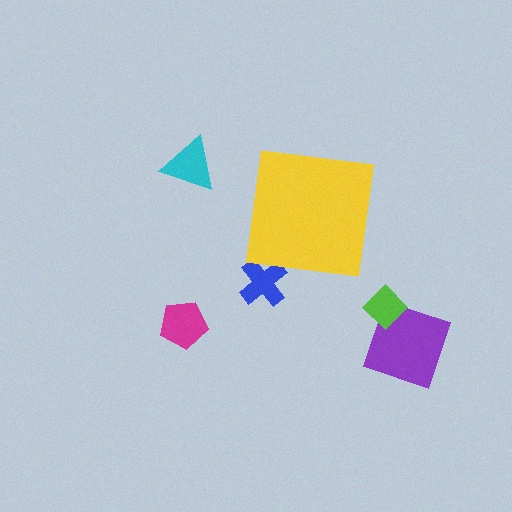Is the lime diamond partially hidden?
No, the lime diamond is fully visible.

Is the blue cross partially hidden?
Yes, the blue cross is partially hidden behind the yellow square.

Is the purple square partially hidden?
No, the purple square is fully visible.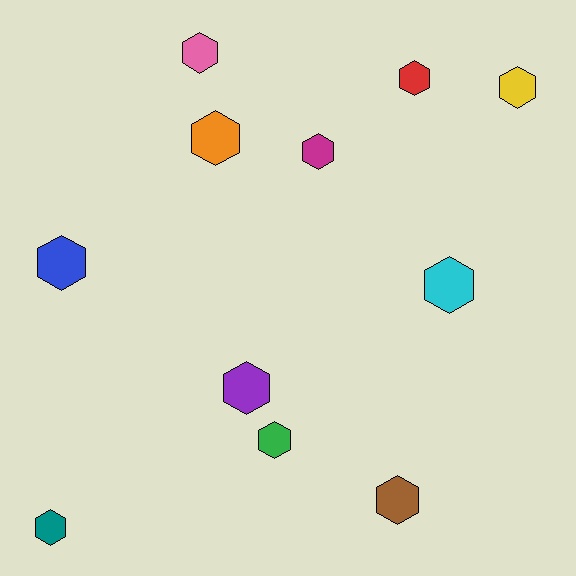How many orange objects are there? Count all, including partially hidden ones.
There is 1 orange object.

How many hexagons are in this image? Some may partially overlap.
There are 11 hexagons.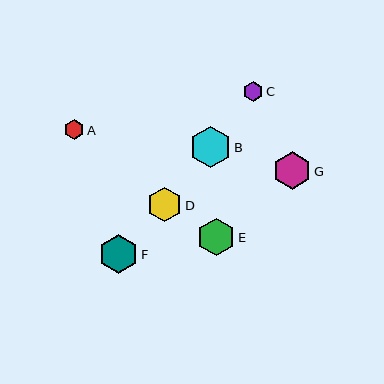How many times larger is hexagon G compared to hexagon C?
Hexagon G is approximately 1.9 times the size of hexagon C.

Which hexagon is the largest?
Hexagon B is the largest with a size of approximately 41 pixels.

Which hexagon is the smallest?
Hexagon C is the smallest with a size of approximately 20 pixels.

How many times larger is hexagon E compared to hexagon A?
Hexagon E is approximately 1.9 times the size of hexagon A.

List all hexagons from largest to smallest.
From largest to smallest: B, F, G, E, D, A, C.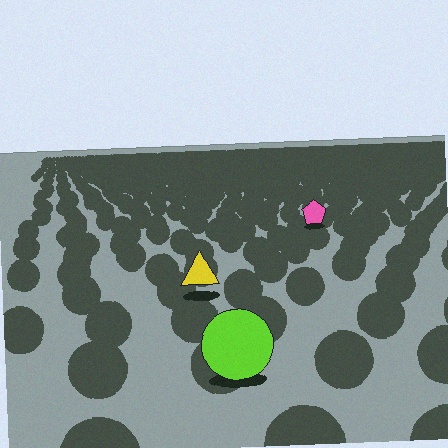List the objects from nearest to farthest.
From nearest to farthest: the lime circle, the yellow triangle, the pink pentagon.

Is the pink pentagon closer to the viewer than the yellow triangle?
No. The yellow triangle is closer — you can tell from the texture gradient: the ground texture is coarser near it.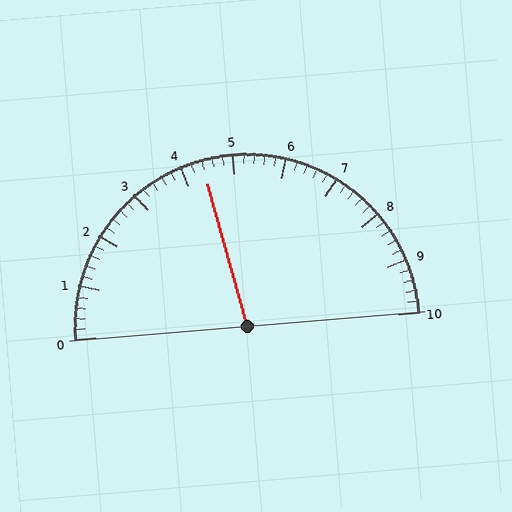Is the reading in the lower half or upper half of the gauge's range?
The reading is in the lower half of the range (0 to 10).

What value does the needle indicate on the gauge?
The needle indicates approximately 4.4.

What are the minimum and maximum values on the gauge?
The gauge ranges from 0 to 10.